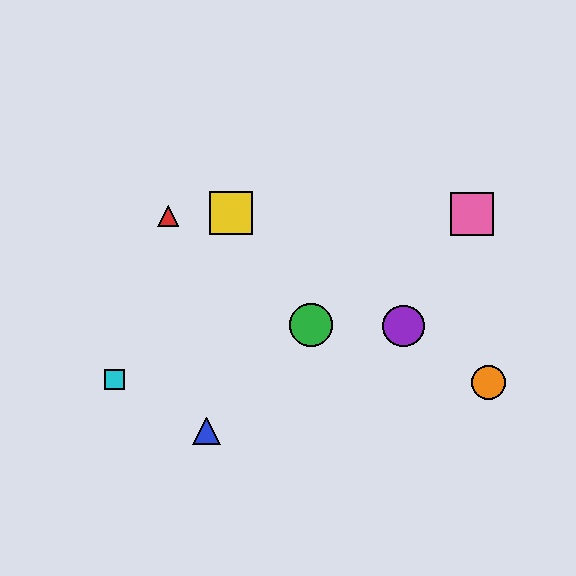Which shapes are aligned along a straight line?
The yellow square, the purple circle, the orange circle are aligned along a straight line.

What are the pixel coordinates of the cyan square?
The cyan square is at (114, 379).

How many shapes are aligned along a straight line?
3 shapes (the yellow square, the purple circle, the orange circle) are aligned along a straight line.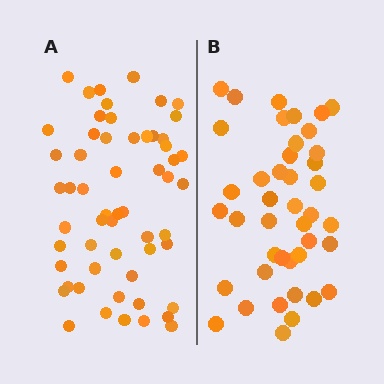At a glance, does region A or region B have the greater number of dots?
Region A (the left region) has more dots.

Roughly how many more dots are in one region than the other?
Region A has approximately 15 more dots than region B.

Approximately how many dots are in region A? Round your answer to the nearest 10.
About 60 dots. (The exact count is 57, which rounds to 60.)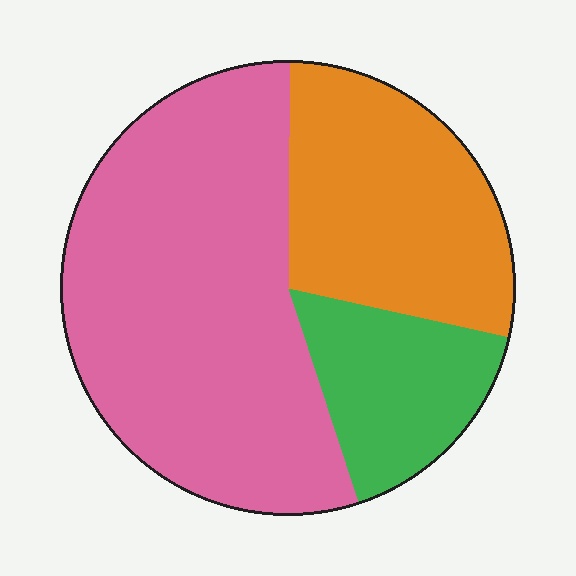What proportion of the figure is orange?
Orange covers about 30% of the figure.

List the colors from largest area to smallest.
From largest to smallest: pink, orange, green.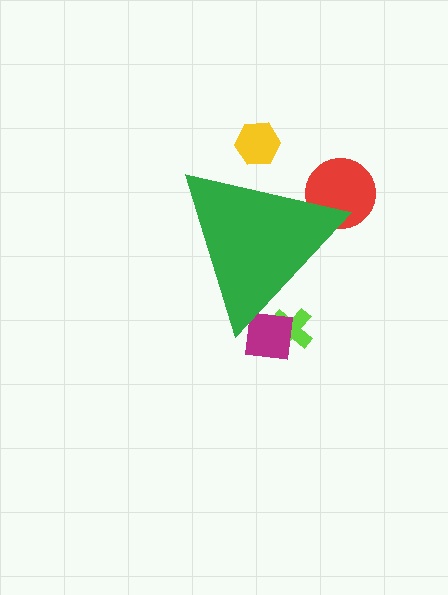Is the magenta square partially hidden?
Yes, the magenta square is partially hidden behind the green triangle.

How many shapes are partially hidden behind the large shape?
4 shapes are partially hidden.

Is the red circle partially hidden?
Yes, the red circle is partially hidden behind the green triangle.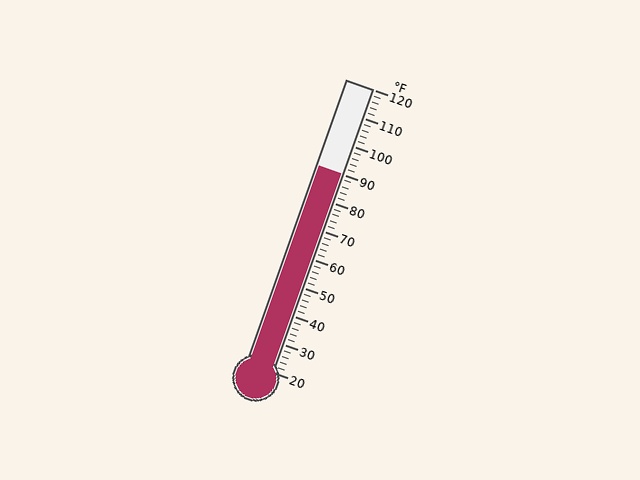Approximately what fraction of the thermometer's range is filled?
The thermometer is filled to approximately 70% of its range.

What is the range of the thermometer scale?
The thermometer scale ranges from 20°F to 120°F.